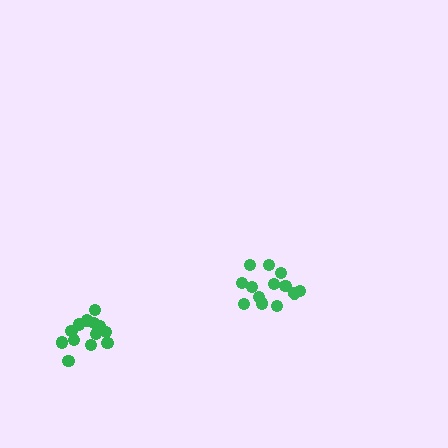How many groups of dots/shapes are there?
There are 2 groups.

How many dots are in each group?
Group 1: 13 dots, Group 2: 13 dots (26 total).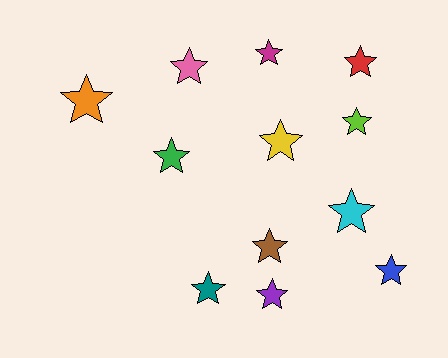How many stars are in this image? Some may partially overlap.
There are 12 stars.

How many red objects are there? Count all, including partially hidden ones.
There is 1 red object.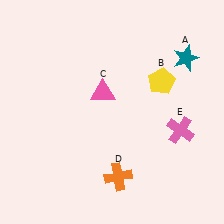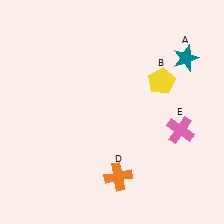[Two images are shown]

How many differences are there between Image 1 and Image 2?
There is 1 difference between the two images.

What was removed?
The pink triangle (C) was removed in Image 2.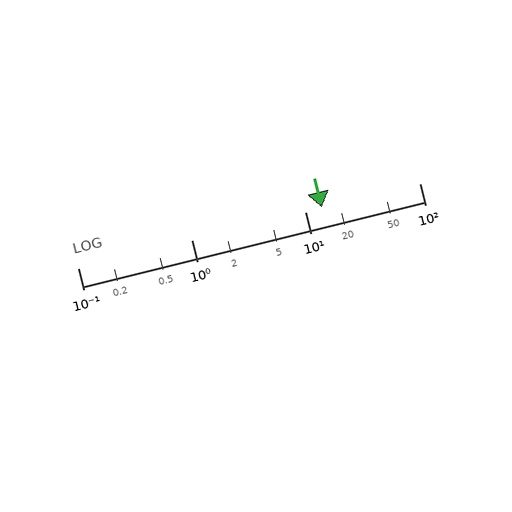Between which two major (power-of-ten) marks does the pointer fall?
The pointer is between 10 and 100.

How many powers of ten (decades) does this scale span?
The scale spans 3 decades, from 0.1 to 100.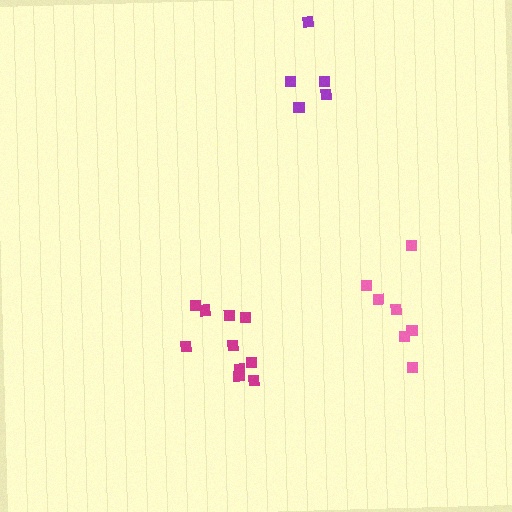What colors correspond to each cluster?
The clusters are colored: pink, purple, magenta.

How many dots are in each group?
Group 1: 7 dots, Group 2: 5 dots, Group 3: 10 dots (22 total).